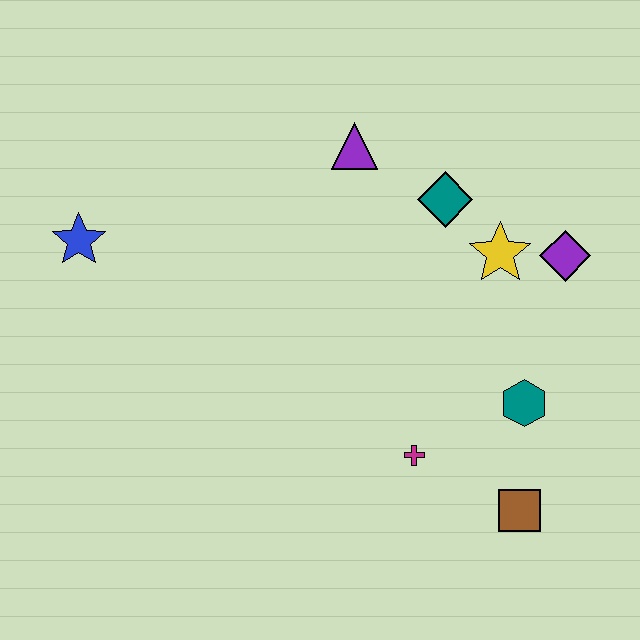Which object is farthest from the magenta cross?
The blue star is farthest from the magenta cross.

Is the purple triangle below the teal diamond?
No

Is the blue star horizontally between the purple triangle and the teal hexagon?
No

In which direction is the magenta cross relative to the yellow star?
The magenta cross is below the yellow star.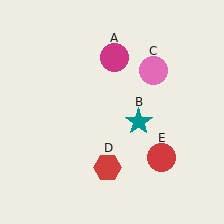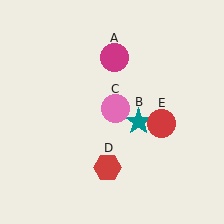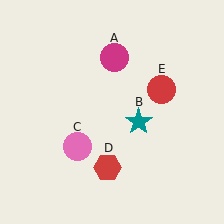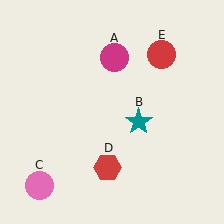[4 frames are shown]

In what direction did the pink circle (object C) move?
The pink circle (object C) moved down and to the left.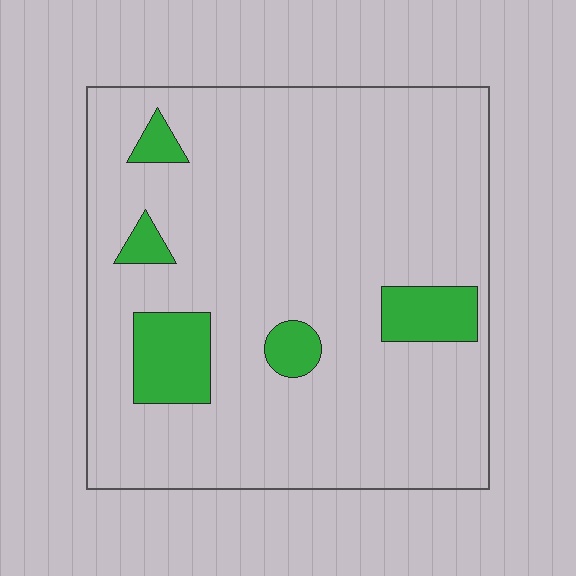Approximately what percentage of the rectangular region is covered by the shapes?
Approximately 10%.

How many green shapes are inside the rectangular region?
5.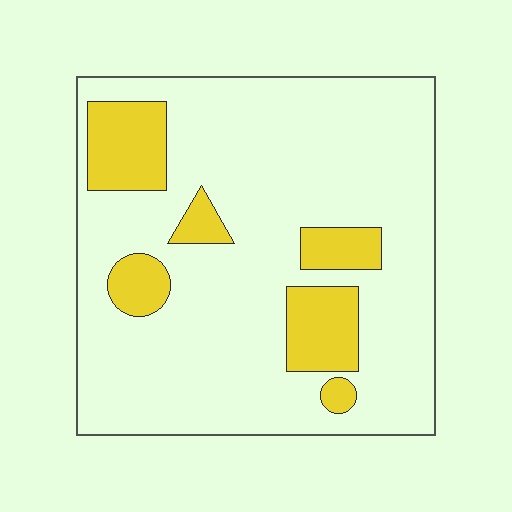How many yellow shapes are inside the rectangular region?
6.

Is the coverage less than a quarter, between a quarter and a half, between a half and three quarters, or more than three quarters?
Less than a quarter.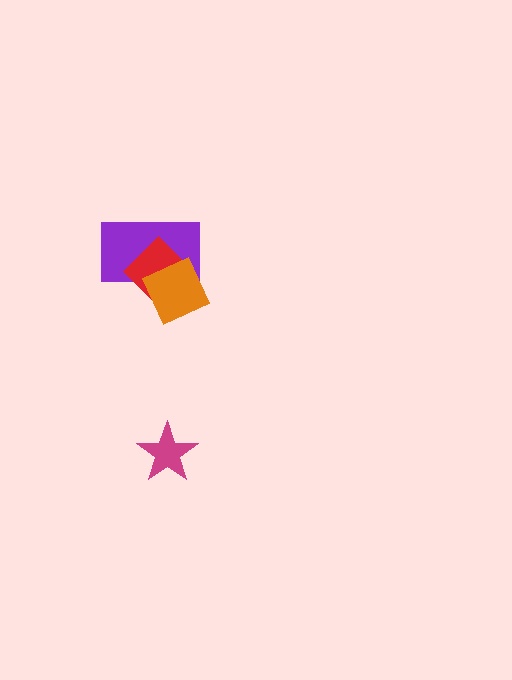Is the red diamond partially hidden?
Yes, it is partially covered by another shape.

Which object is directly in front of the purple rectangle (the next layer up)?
The red diamond is directly in front of the purple rectangle.